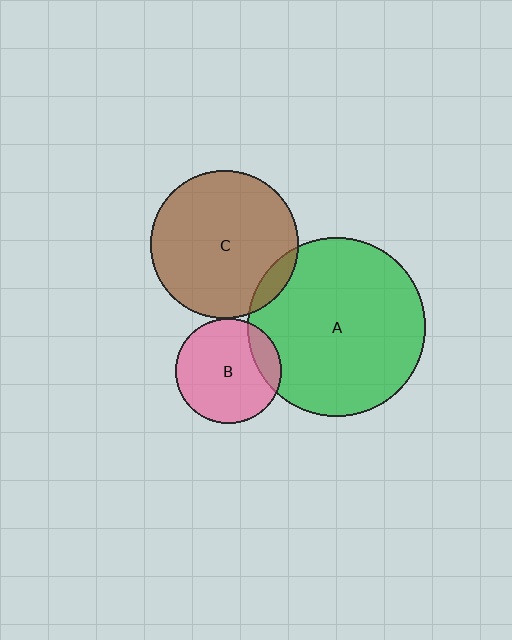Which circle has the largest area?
Circle A (green).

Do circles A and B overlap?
Yes.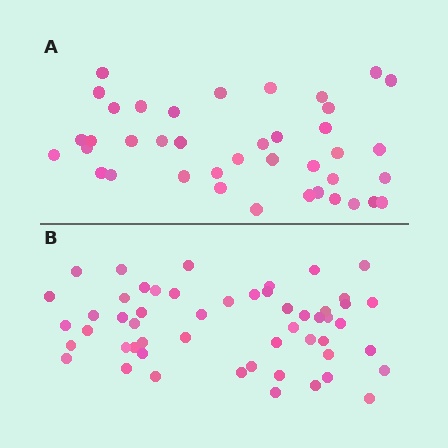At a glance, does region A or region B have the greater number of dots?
Region B (the bottom region) has more dots.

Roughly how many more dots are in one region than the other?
Region B has approximately 15 more dots than region A.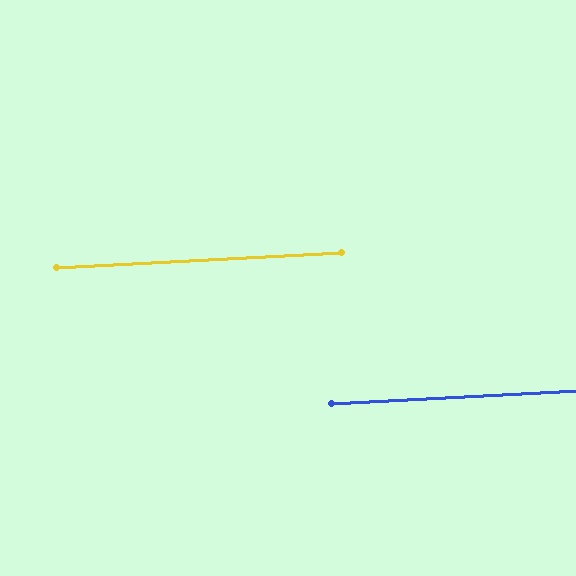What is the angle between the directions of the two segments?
Approximately 0 degrees.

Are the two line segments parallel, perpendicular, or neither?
Parallel — their directions differ by only 0.0°.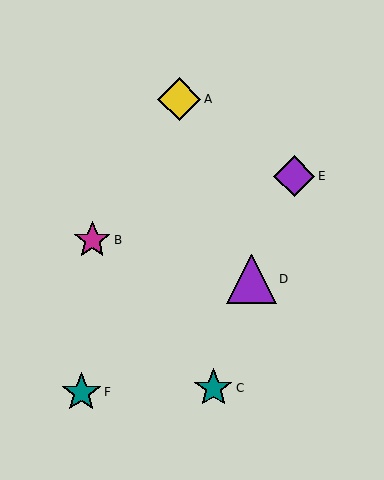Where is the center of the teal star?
The center of the teal star is at (81, 392).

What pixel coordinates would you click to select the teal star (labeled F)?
Click at (81, 392) to select the teal star F.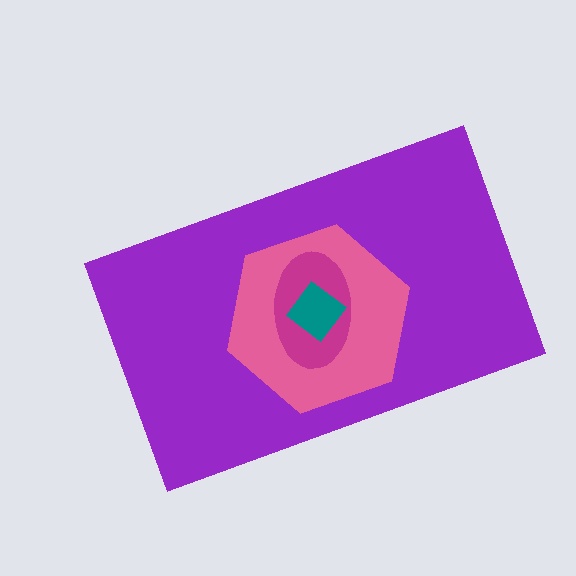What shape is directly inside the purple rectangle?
The pink hexagon.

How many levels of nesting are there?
4.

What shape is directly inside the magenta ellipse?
The teal diamond.